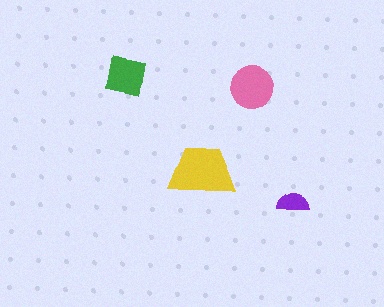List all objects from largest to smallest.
The yellow trapezoid, the pink circle, the green square, the purple semicircle.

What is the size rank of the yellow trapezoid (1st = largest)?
1st.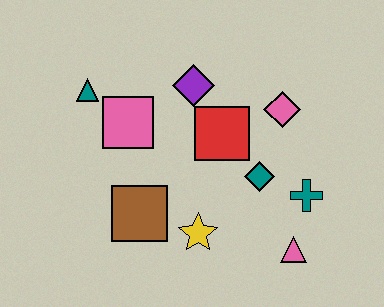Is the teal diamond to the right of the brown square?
Yes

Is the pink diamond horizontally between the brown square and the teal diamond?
No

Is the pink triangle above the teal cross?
No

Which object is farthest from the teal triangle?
The pink triangle is farthest from the teal triangle.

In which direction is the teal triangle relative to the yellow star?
The teal triangle is above the yellow star.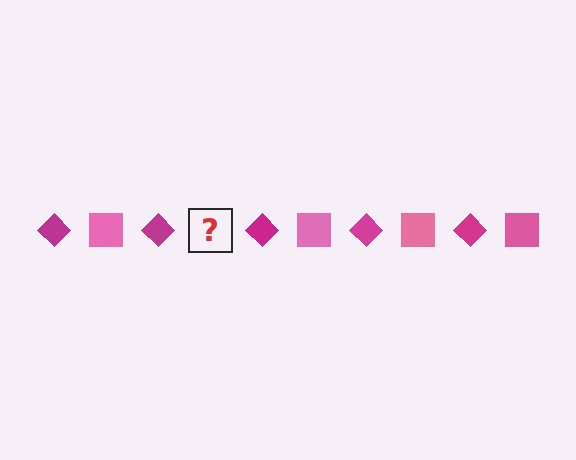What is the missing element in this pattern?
The missing element is a pink square.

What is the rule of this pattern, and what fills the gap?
The rule is that the pattern alternates between magenta diamond and pink square. The gap should be filled with a pink square.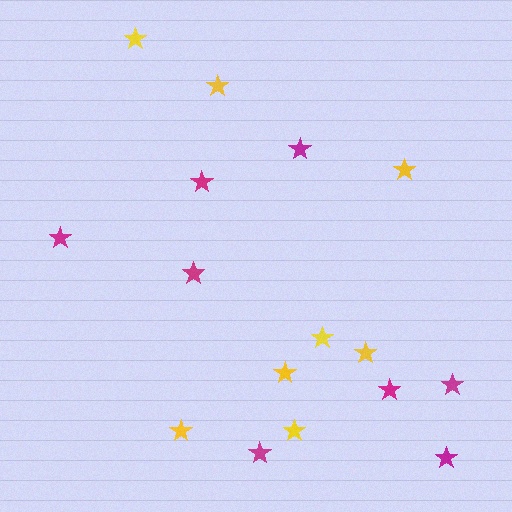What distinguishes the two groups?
There are 2 groups: one group of yellow stars (8) and one group of magenta stars (8).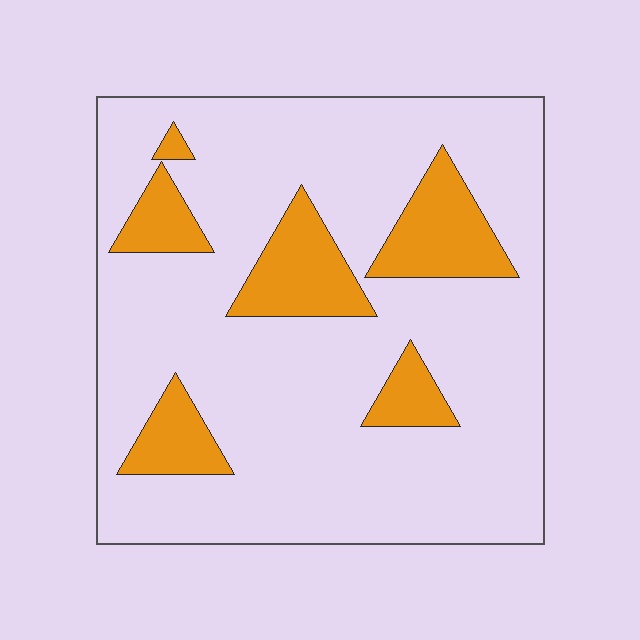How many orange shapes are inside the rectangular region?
6.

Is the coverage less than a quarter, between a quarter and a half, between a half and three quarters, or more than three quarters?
Less than a quarter.